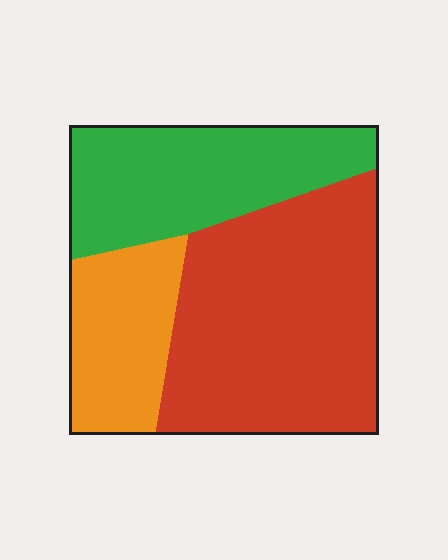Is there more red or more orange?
Red.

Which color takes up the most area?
Red, at roughly 50%.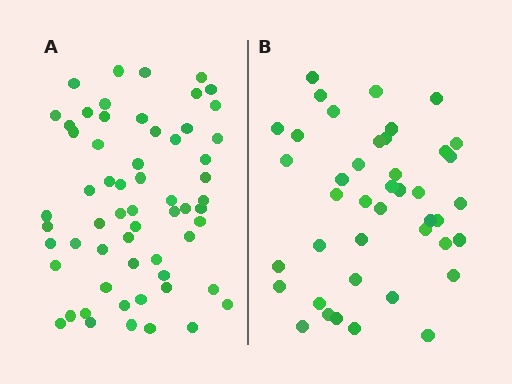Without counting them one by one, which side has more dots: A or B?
Region A (the left region) has more dots.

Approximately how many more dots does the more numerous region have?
Region A has approximately 20 more dots than region B.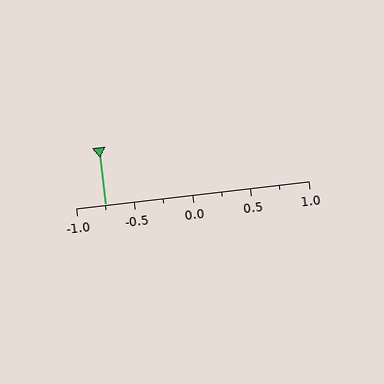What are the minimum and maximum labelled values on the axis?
The axis runs from -1.0 to 1.0.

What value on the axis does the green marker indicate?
The marker indicates approximately -0.75.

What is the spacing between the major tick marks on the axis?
The major ticks are spaced 0.5 apart.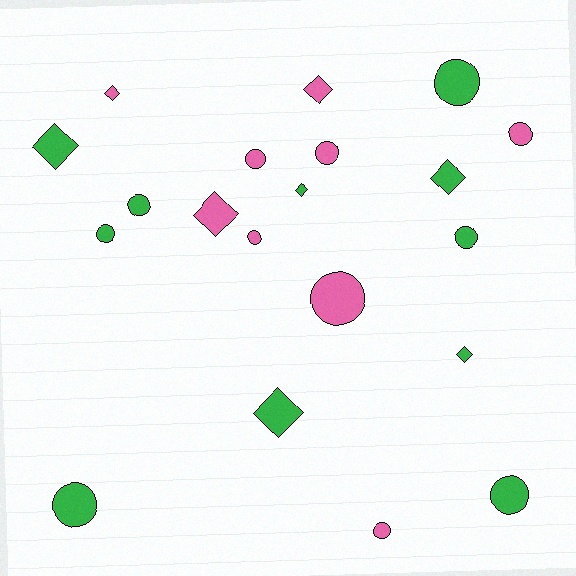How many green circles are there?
There are 6 green circles.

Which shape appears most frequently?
Circle, with 12 objects.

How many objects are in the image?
There are 20 objects.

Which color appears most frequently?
Green, with 11 objects.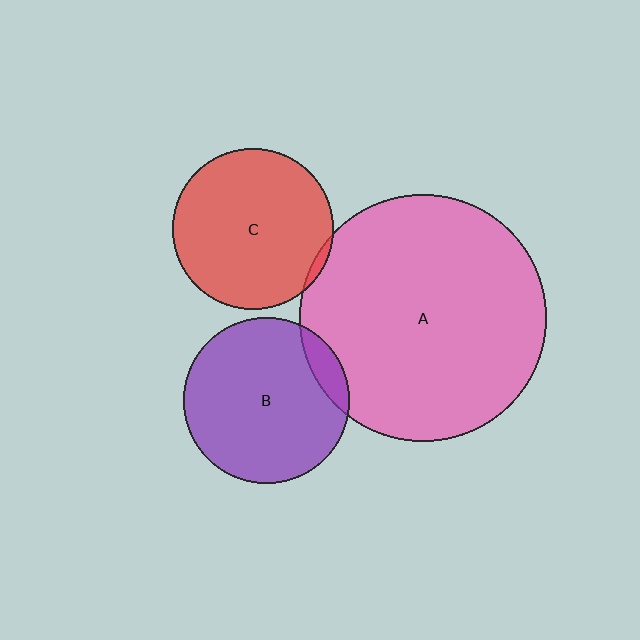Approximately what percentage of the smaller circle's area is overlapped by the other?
Approximately 10%.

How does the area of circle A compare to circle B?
Approximately 2.2 times.